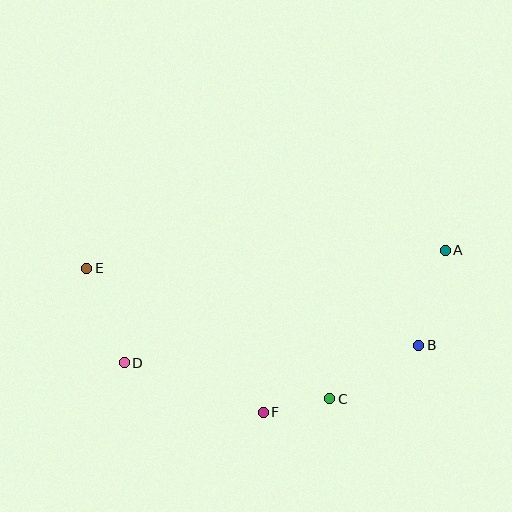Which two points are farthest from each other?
Points A and E are farthest from each other.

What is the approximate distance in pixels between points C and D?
The distance between C and D is approximately 208 pixels.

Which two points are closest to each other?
Points C and F are closest to each other.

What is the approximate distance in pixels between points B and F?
The distance between B and F is approximately 169 pixels.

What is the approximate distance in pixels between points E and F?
The distance between E and F is approximately 228 pixels.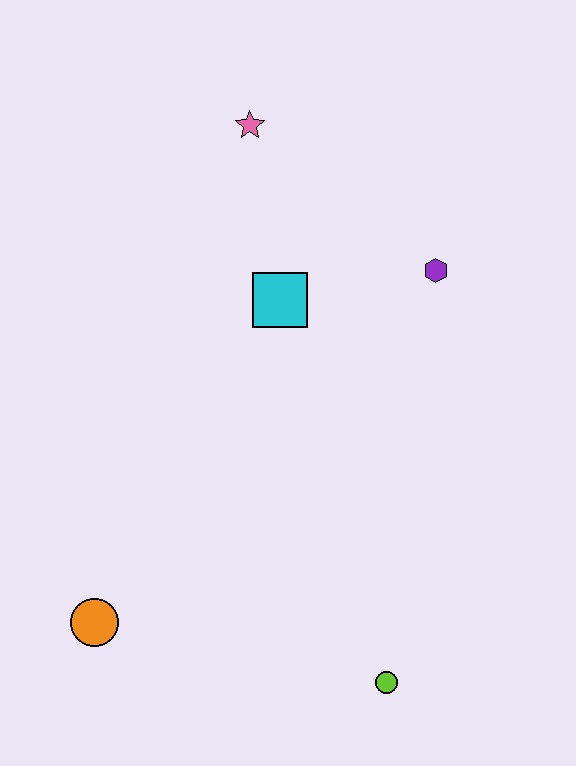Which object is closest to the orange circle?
The lime circle is closest to the orange circle.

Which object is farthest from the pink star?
The lime circle is farthest from the pink star.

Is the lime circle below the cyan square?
Yes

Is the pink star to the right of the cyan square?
No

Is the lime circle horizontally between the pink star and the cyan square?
No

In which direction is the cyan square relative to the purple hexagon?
The cyan square is to the left of the purple hexagon.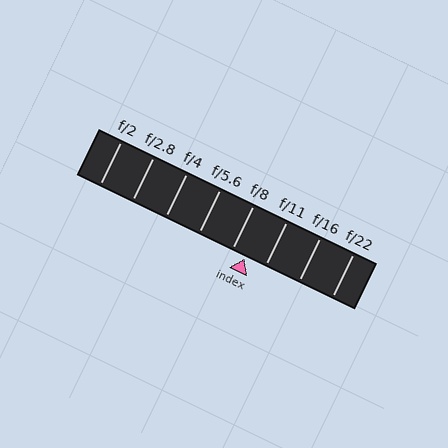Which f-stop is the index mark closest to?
The index mark is closest to f/8.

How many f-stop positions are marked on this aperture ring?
There are 8 f-stop positions marked.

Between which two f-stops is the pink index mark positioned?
The index mark is between f/8 and f/11.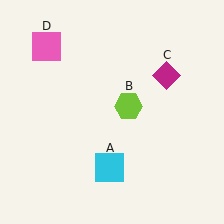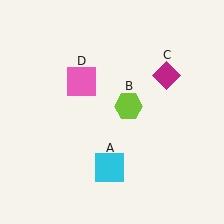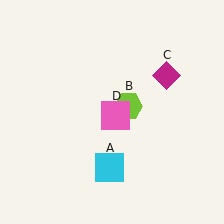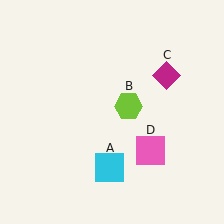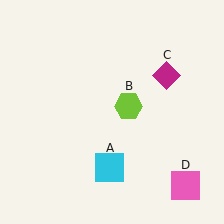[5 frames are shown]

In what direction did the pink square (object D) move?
The pink square (object D) moved down and to the right.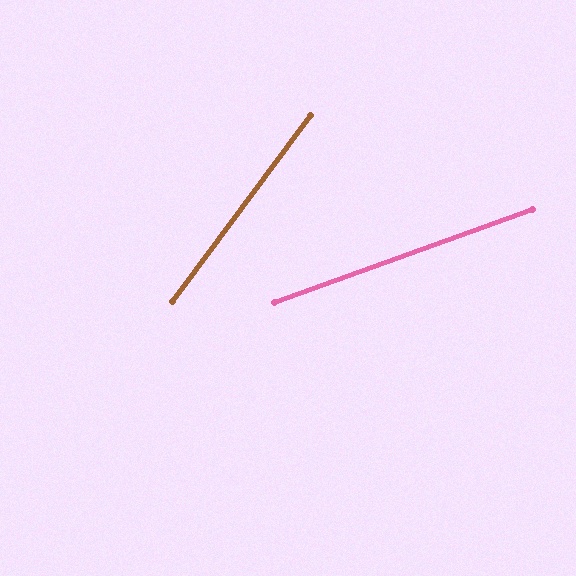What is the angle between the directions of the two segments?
Approximately 33 degrees.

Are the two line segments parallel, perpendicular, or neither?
Neither parallel nor perpendicular — they differ by about 33°.